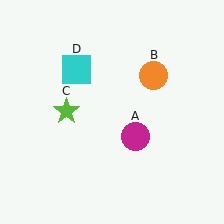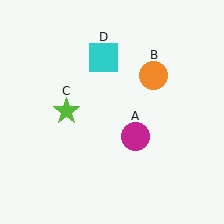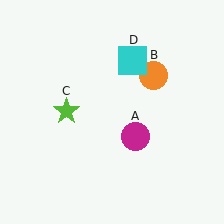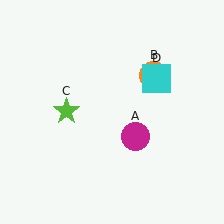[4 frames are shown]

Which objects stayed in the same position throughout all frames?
Magenta circle (object A) and orange circle (object B) and lime star (object C) remained stationary.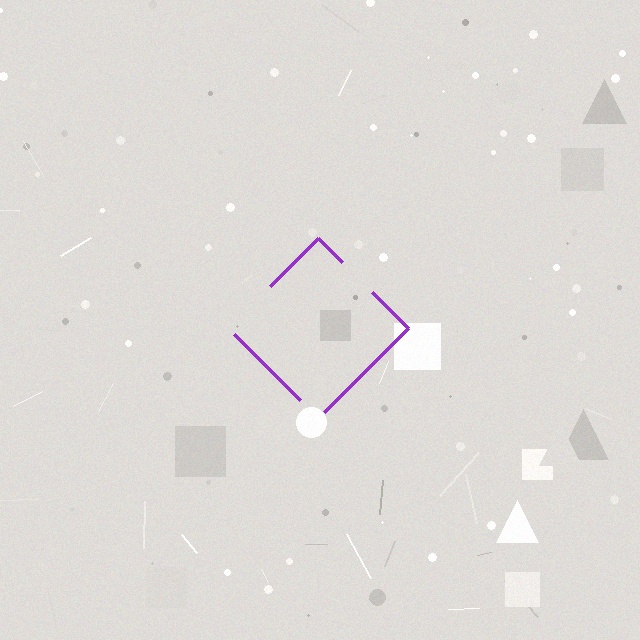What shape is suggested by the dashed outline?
The dashed outline suggests a diamond.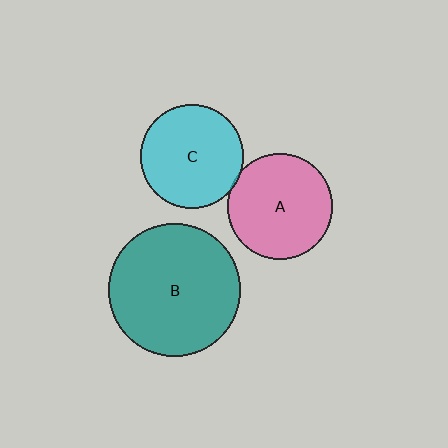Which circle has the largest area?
Circle B (teal).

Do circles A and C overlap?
Yes.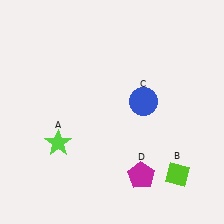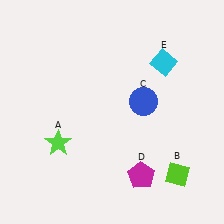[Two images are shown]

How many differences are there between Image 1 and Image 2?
There is 1 difference between the two images.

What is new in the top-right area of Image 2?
A cyan diamond (E) was added in the top-right area of Image 2.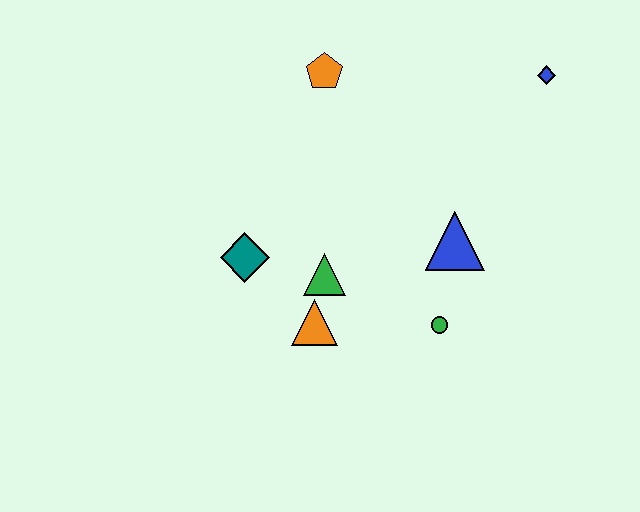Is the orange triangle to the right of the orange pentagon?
No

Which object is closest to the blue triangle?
The green circle is closest to the blue triangle.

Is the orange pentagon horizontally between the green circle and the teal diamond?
Yes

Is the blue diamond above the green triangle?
Yes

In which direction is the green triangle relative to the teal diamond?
The green triangle is to the right of the teal diamond.